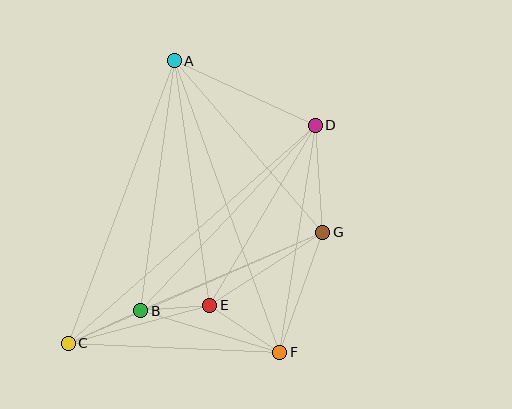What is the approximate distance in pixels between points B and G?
The distance between B and G is approximately 198 pixels.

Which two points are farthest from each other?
Points C and D are farthest from each other.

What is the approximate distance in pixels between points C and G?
The distance between C and G is approximately 278 pixels.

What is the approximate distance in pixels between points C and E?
The distance between C and E is approximately 147 pixels.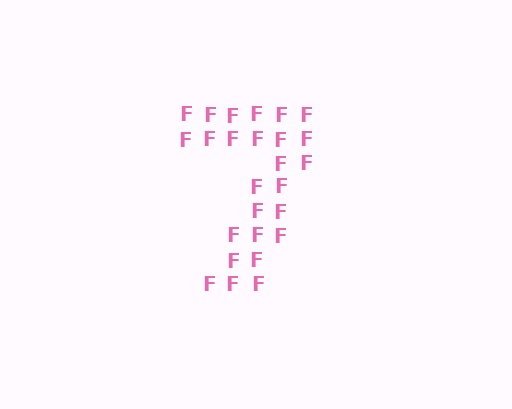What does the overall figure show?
The overall figure shows the digit 7.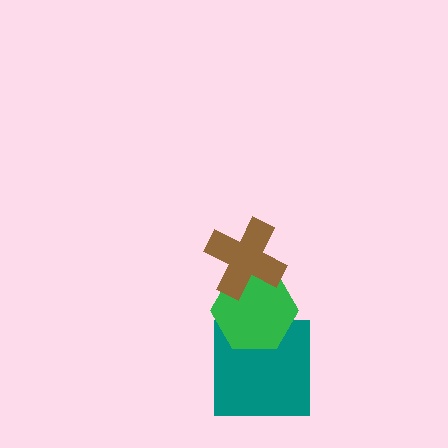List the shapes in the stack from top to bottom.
From top to bottom: the brown cross, the green hexagon, the teal square.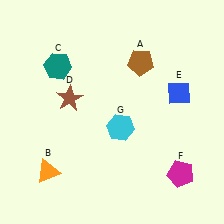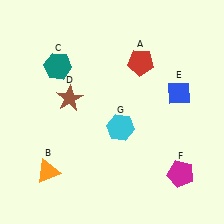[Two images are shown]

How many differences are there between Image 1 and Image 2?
There is 1 difference between the two images.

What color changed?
The pentagon (A) changed from brown in Image 1 to red in Image 2.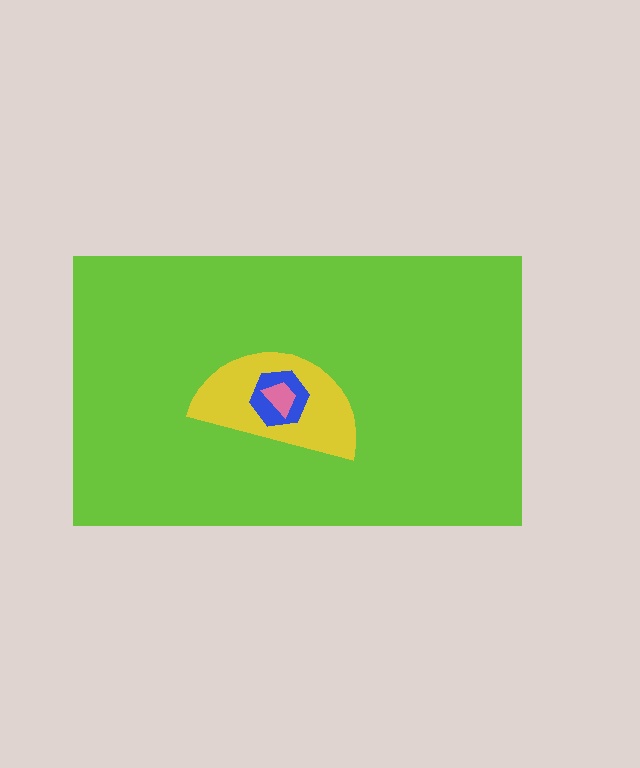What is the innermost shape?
The pink trapezoid.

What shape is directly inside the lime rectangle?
The yellow semicircle.